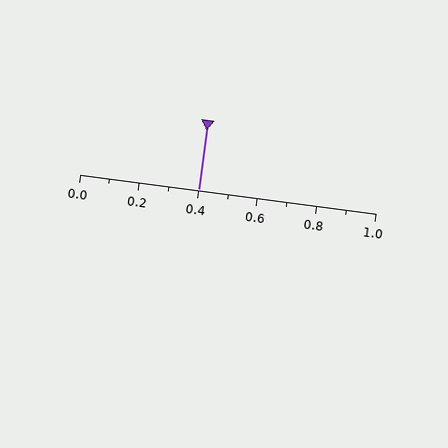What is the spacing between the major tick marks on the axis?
The major ticks are spaced 0.2 apart.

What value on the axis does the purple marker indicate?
The marker indicates approximately 0.4.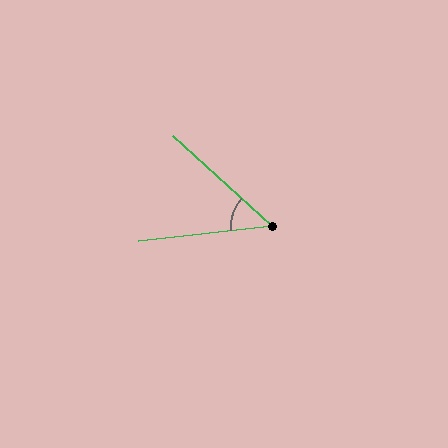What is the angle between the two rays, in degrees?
Approximately 48 degrees.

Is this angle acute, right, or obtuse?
It is acute.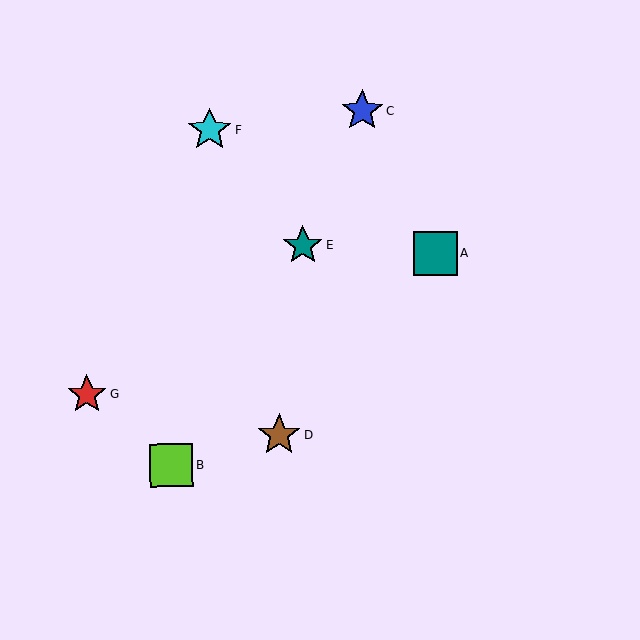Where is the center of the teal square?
The center of the teal square is at (435, 253).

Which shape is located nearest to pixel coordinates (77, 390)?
The red star (labeled G) at (87, 394) is nearest to that location.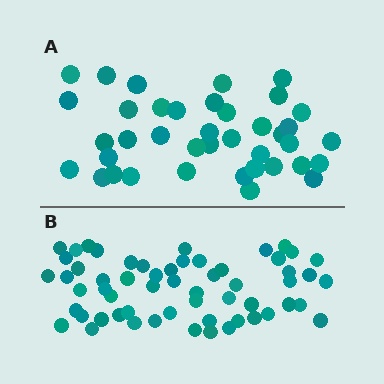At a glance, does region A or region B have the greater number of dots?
Region B (the bottom region) has more dots.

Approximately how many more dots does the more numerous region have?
Region B has approximately 20 more dots than region A.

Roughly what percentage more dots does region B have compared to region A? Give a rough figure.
About 50% more.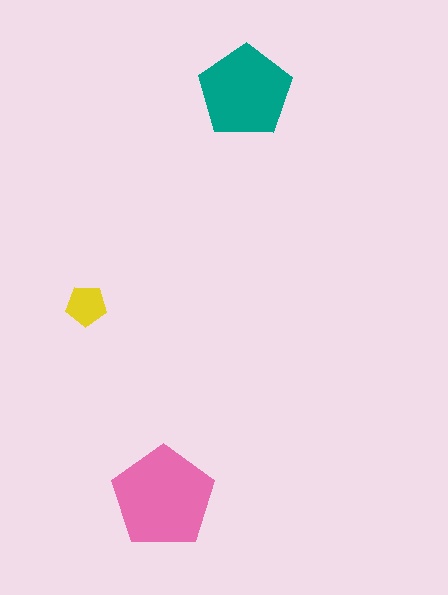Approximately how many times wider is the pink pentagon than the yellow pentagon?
About 2.5 times wider.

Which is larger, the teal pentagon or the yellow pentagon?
The teal one.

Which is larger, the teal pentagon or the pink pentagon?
The pink one.